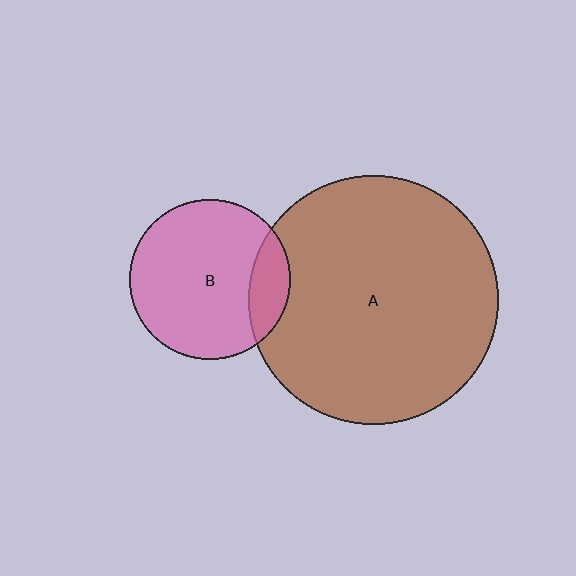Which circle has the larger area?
Circle A (brown).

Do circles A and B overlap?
Yes.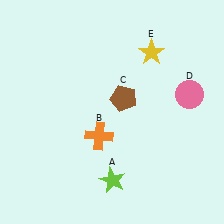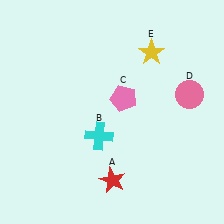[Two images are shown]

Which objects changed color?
A changed from lime to red. B changed from orange to cyan. C changed from brown to pink.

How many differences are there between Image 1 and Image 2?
There are 3 differences between the two images.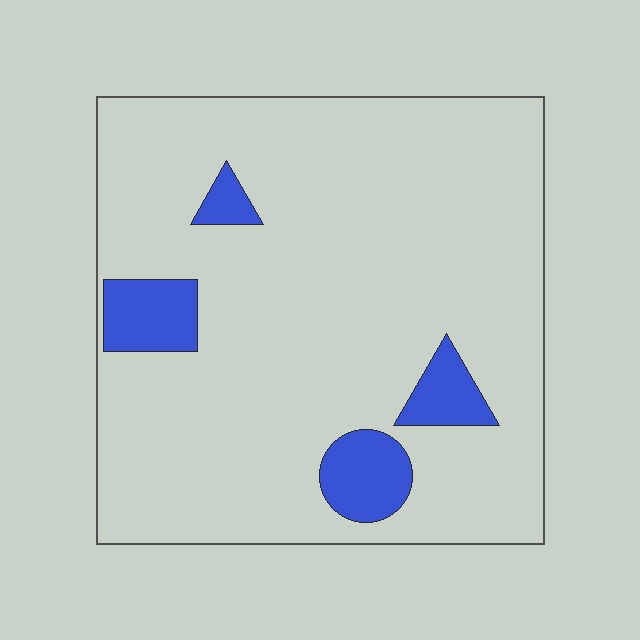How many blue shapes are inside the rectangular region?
4.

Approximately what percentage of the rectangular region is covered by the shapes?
Approximately 10%.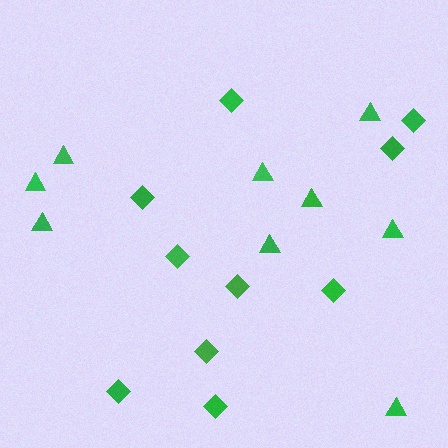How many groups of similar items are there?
There are 2 groups: one group of triangles (9) and one group of diamonds (10).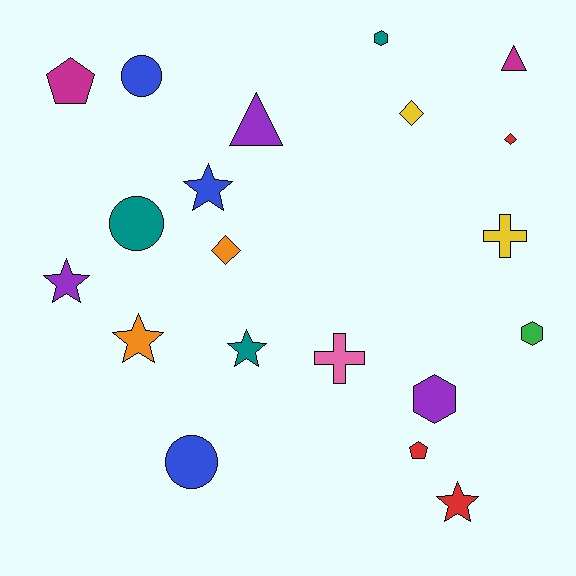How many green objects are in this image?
There is 1 green object.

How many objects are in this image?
There are 20 objects.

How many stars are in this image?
There are 5 stars.